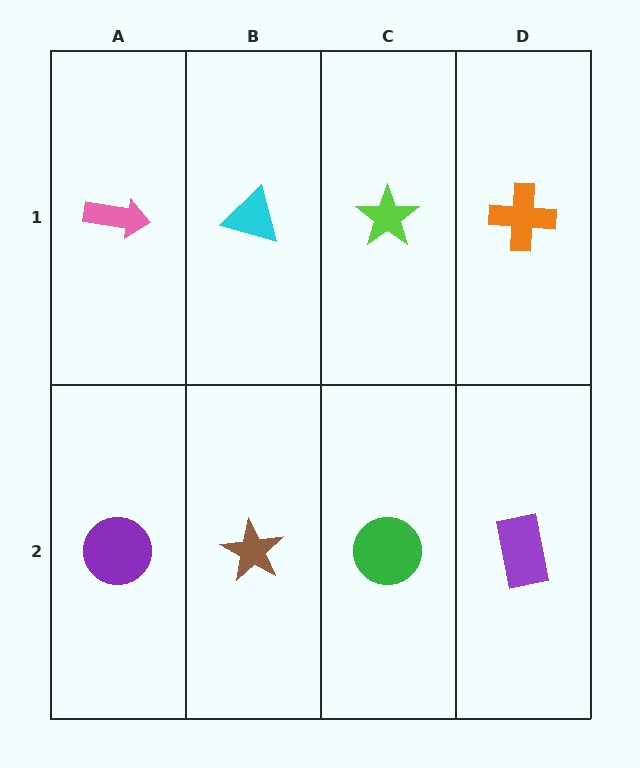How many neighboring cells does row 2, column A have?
2.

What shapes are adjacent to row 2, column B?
A cyan triangle (row 1, column B), a purple circle (row 2, column A), a green circle (row 2, column C).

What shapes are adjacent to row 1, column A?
A purple circle (row 2, column A), a cyan triangle (row 1, column B).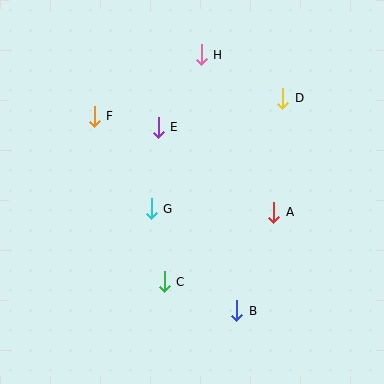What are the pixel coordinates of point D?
Point D is at (283, 98).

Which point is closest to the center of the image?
Point G at (151, 209) is closest to the center.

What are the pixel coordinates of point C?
Point C is at (164, 282).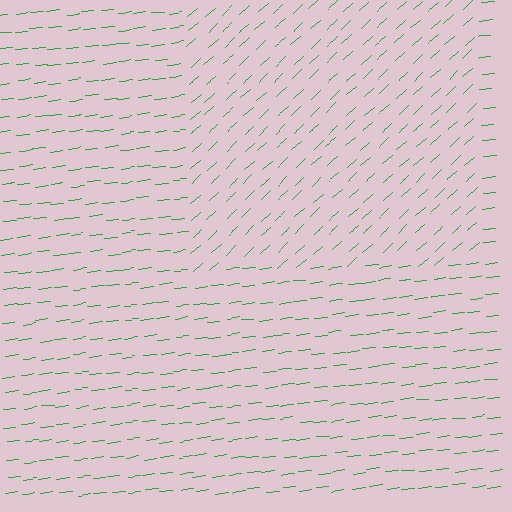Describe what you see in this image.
The image is filled with small green line segments. A rectangle region in the image has lines oriented differently from the surrounding lines, creating a visible texture boundary.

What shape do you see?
I see a rectangle.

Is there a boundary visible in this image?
Yes, there is a texture boundary formed by a change in line orientation.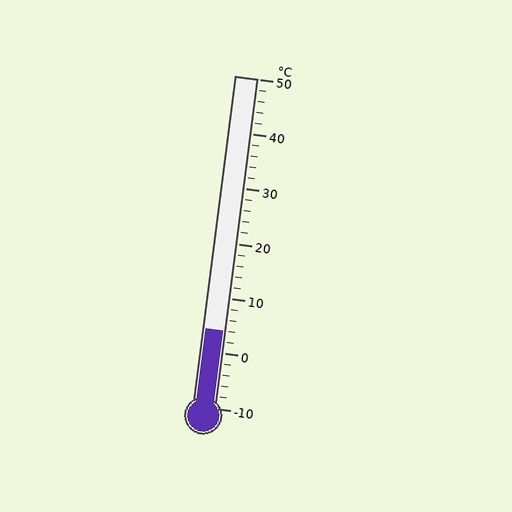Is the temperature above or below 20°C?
The temperature is below 20°C.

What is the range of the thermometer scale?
The thermometer scale ranges from -10°C to 50°C.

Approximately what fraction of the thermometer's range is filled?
The thermometer is filled to approximately 25% of its range.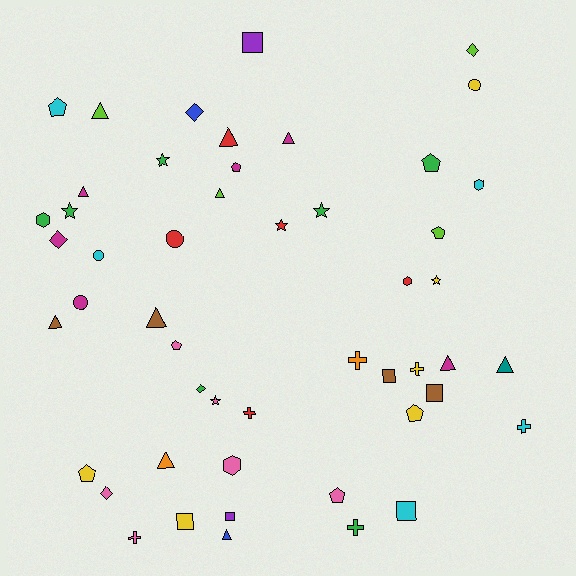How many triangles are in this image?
There are 11 triangles.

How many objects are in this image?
There are 50 objects.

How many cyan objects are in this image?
There are 5 cyan objects.